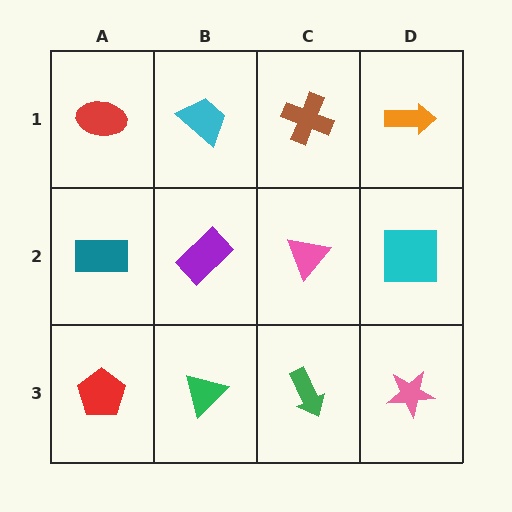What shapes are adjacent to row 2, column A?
A red ellipse (row 1, column A), a red pentagon (row 3, column A), a purple rectangle (row 2, column B).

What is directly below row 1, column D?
A cyan square.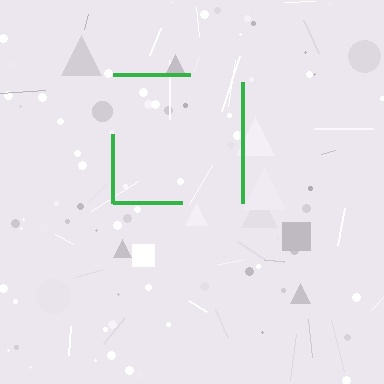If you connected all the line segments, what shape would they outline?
They would outline a square.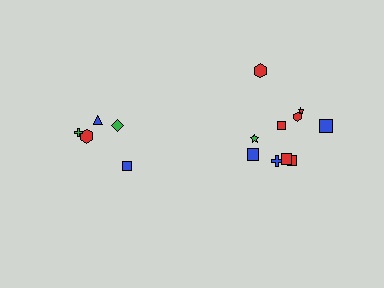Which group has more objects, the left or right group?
The right group.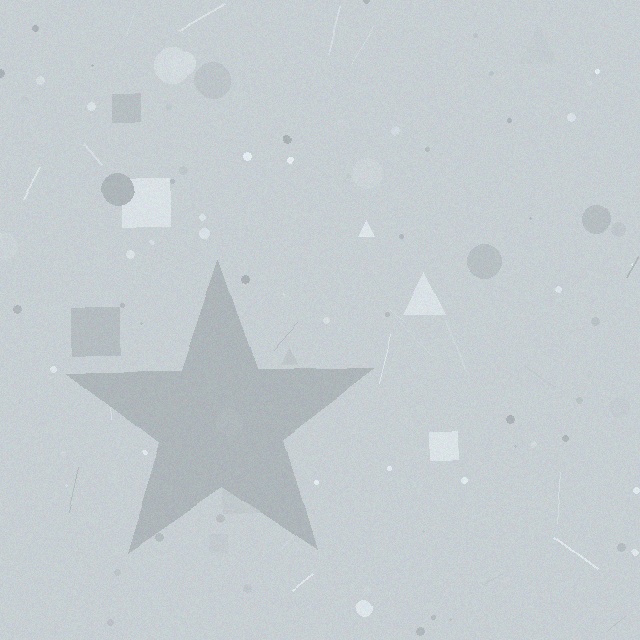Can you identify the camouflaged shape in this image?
The camouflaged shape is a star.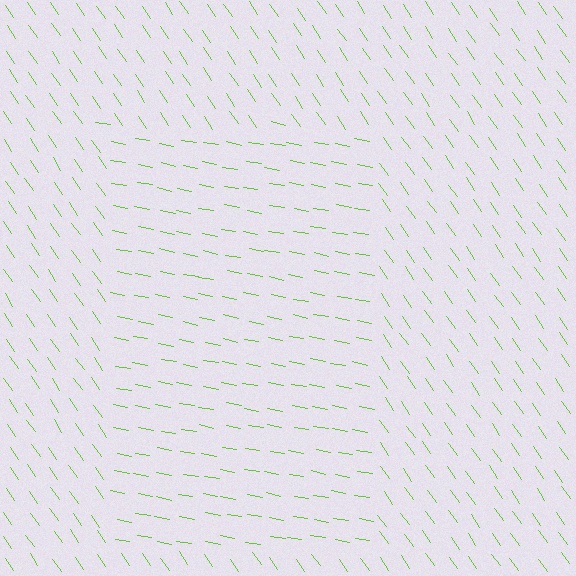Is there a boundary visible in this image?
Yes, there is a texture boundary formed by a change in line orientation.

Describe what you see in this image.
The image is filled with small lime line segments. A rectangle region in the image has lines oriented differently from the surrounding lines, creating a visible texture boundary.